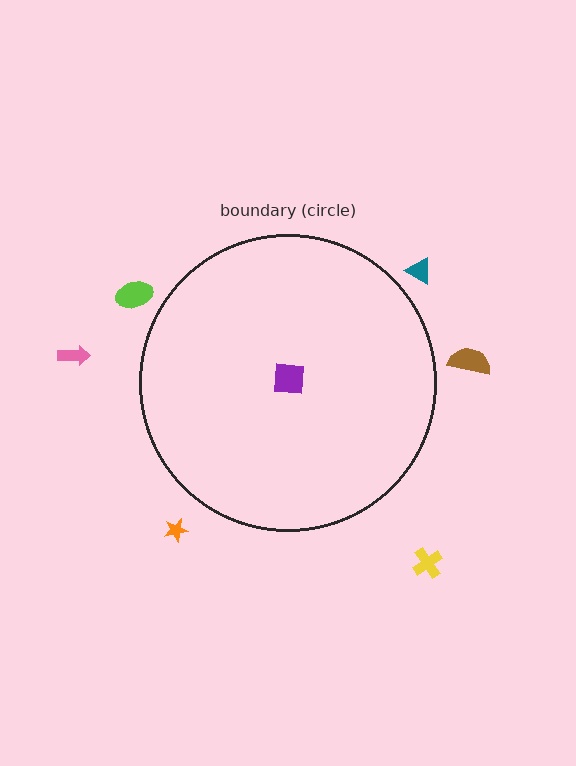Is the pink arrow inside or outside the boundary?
Outside.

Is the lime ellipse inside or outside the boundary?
Outside.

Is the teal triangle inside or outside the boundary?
Outside.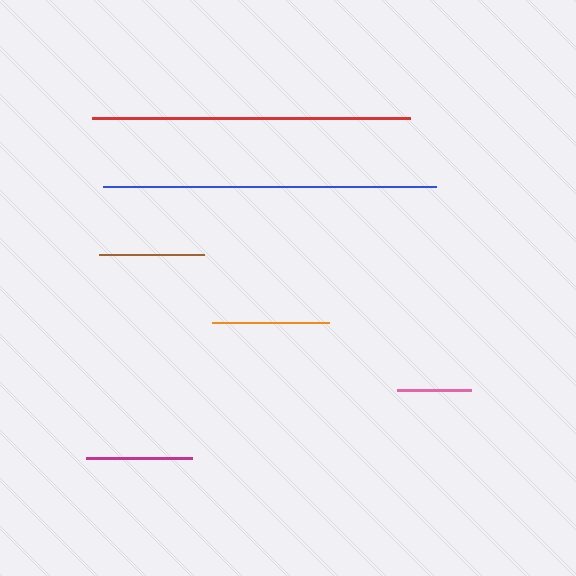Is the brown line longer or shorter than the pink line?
The brown line is longer than the pink line.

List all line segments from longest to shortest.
From longest to shortest: blue, red, orange, magenta, brown, pink.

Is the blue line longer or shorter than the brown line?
The blue line is longer than the brown line.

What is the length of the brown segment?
The brown segment is approximately 105 pixels long.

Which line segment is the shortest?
The pink line is the shortest at approximately 74 pixels.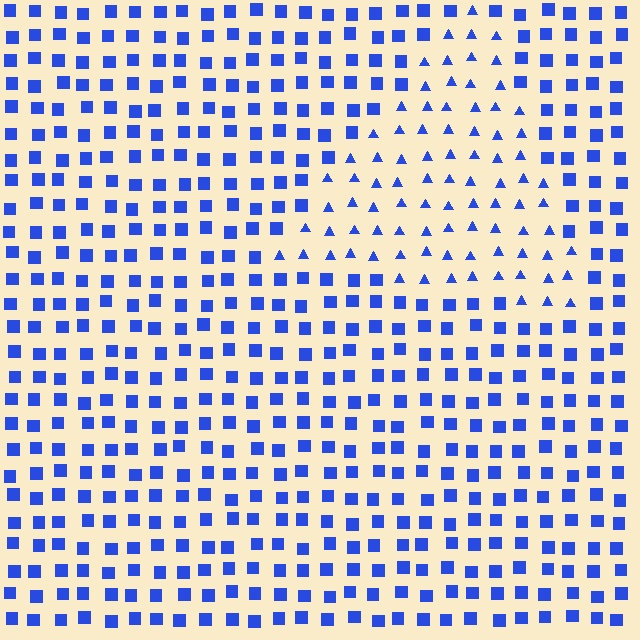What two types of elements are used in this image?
The image uses triangles inside the triangle region and squares outside it.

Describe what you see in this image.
The image is filled with small blue elements arranged in a uniform grid. A triangle-shaped region contains triangles, while the surrounding area contains squares. The boundary is defined purely by the change in element shape.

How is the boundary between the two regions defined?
The boundary is defined by a change in element shape: triangles inside vs. squares outside. All elements share the same color and spacing.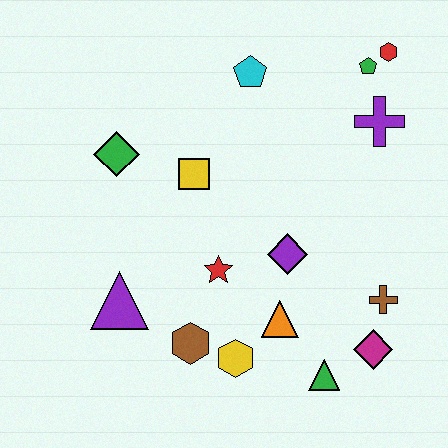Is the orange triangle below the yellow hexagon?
No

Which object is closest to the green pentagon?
The red hexagon is closest to the green pentagon.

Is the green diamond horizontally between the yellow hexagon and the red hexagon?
No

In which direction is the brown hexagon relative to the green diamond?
The brown hexagon is below the green diamond.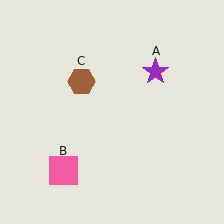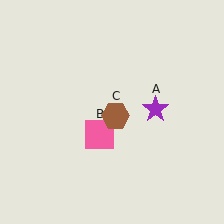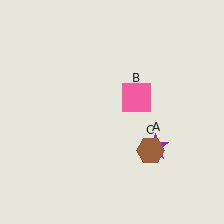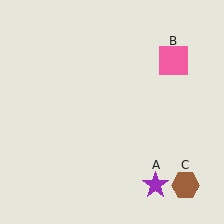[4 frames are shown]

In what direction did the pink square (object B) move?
The pink square (object B) moved up and to the right.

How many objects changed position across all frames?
3 objects changed position: purple star (object A), pink square (object B), brown hexagon (object C).